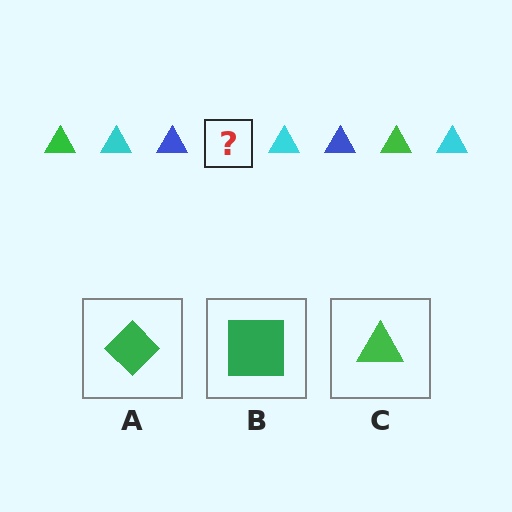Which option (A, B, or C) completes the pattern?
C.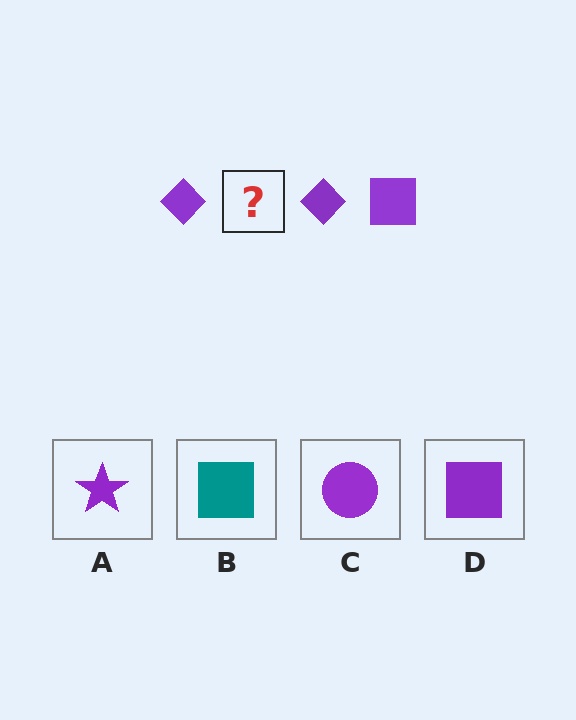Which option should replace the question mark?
Option D.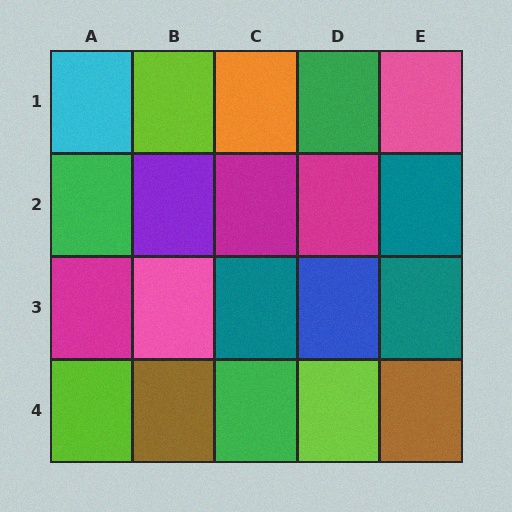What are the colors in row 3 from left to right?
Magenta, pink, teal, blue, teal.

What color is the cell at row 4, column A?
Lime.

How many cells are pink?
2 cells are pink.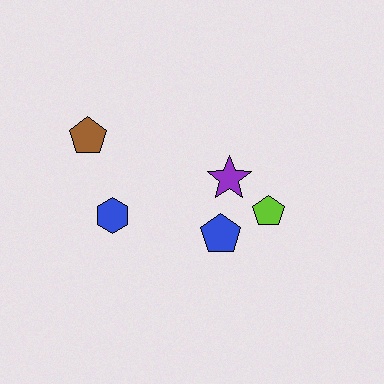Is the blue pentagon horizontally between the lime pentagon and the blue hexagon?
Yes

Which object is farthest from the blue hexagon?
The lime pentagon is farthest from the blue hexagon.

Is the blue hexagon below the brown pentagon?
Yes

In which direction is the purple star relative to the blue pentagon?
The purple star is above the blue pentagon.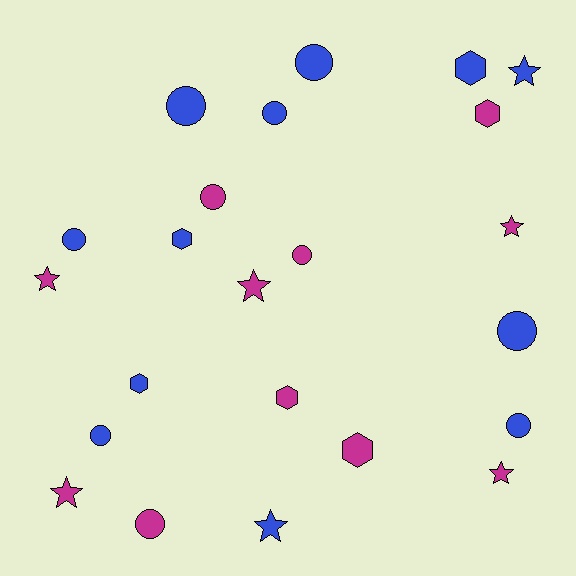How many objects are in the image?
There are 23 objects.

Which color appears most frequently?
Blue, with 12 objects.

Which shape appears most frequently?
Circle, with 10 objects.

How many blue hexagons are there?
There are 3 blue hexagons.